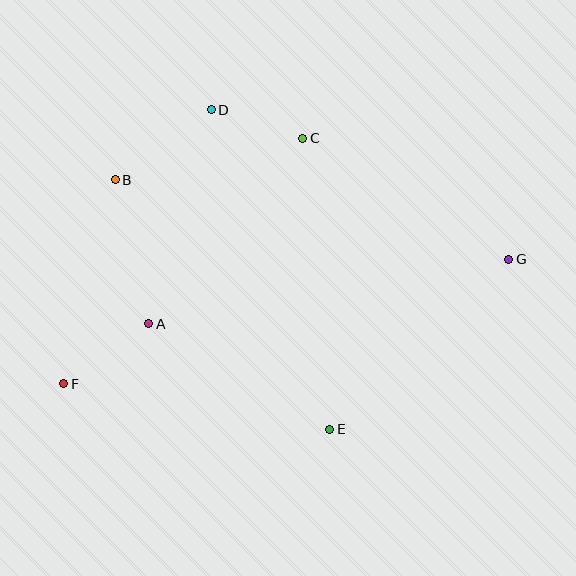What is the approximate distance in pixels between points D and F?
The distance between D and F is approximately 311 pixels.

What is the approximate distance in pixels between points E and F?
The distance between E and F is approximately 270 pixels.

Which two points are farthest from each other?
Points F and G are farthest from each other.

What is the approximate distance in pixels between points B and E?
The distance between B and E is approximately 329 pixels.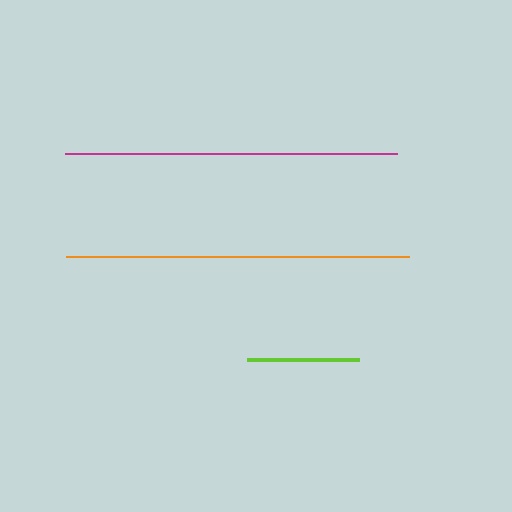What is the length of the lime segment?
The lime segment is approximately 112 pixels long.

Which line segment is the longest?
The orange line is the longest at approximately 343 pixels.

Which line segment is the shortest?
The lime line is the shortest at approximately 112 pixels.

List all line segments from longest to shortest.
From longest to shortest: orange, magenta, lime.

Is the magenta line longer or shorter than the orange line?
The orange line is longer than the magenta line.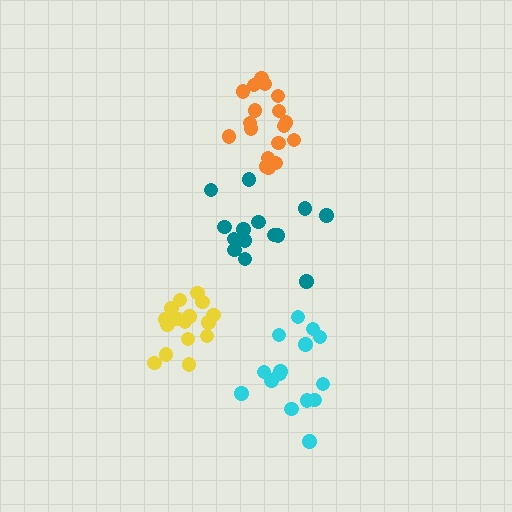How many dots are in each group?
Group 1: 15 dots, Group 2: 16 dots, Group 3: 15 dots, Group 4: 18 dots (64 total).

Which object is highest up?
The orange cluster is topmost.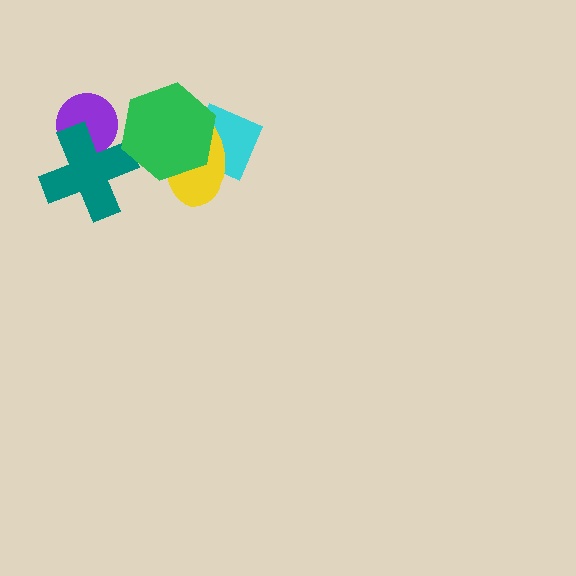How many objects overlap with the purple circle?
1 object overlaps with the purple circle.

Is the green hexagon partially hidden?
No, no other shape covers it.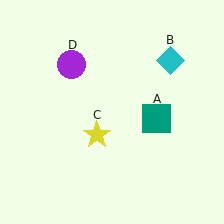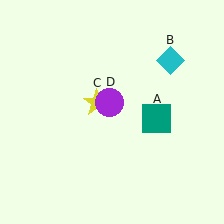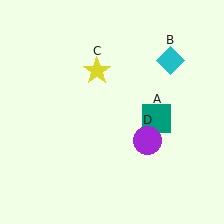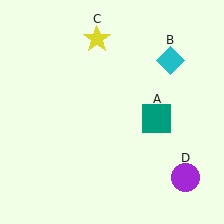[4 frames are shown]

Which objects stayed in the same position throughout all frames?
Teal square (object A) and cyan diamond (object B) remained stationary.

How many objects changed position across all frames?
2 objects changed position: yellow star (object C), purple circle (object D).